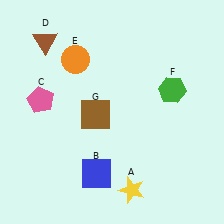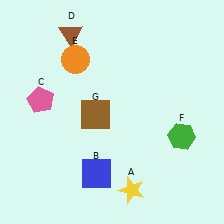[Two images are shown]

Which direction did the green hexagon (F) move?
The green hexagon (F) moved down.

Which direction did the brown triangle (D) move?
The brown triangle (D) moved right.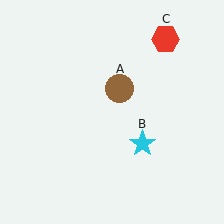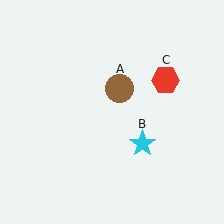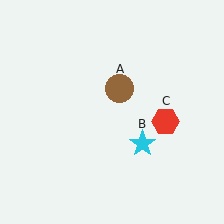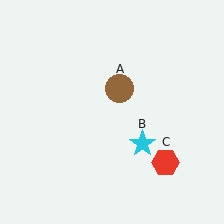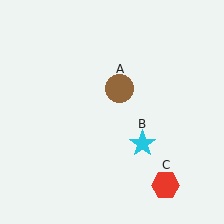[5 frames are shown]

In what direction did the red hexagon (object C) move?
The red hexagon (object C) moved down.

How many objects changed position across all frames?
1 object changed position: red hexagon (object C).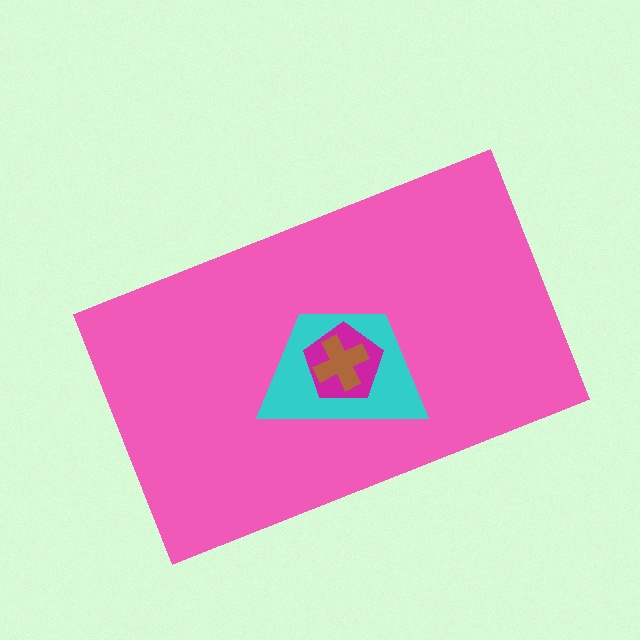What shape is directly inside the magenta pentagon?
The brown cross.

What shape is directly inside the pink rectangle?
The cyan trapezoid.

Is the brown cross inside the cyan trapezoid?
Yes.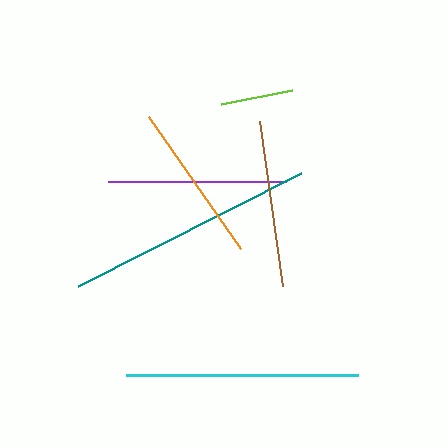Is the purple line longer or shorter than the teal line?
The teal line is longer than the purple line.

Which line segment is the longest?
The teal line is the longest at approximately 251 pixels.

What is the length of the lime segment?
The lime segment is approximately 72 pixels long.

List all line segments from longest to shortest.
From longest to shortest: teal, cyan, purple, brown, orange, lime.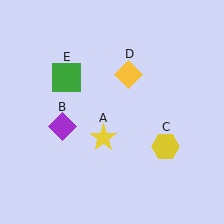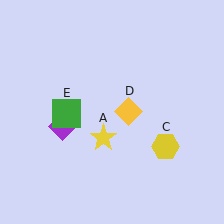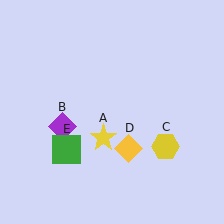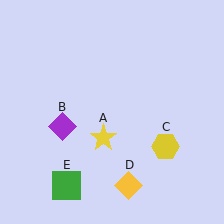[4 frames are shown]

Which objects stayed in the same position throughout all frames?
Yellow star (object A) and purple diamond (object B) and yellow hexagon (object C) remained stationary.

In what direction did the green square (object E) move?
The green square (object E) moved down.